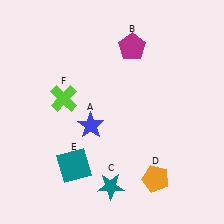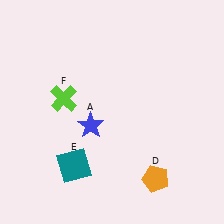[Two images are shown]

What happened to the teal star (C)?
The teal star (C) was removed in Image 2. It was in the bottom-left area of Image 1.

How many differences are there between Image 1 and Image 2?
There are 2 differences between the two images.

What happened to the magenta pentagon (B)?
The magenta pentagon (B) was removed in Image 2. It was in the top-right area of Image 1.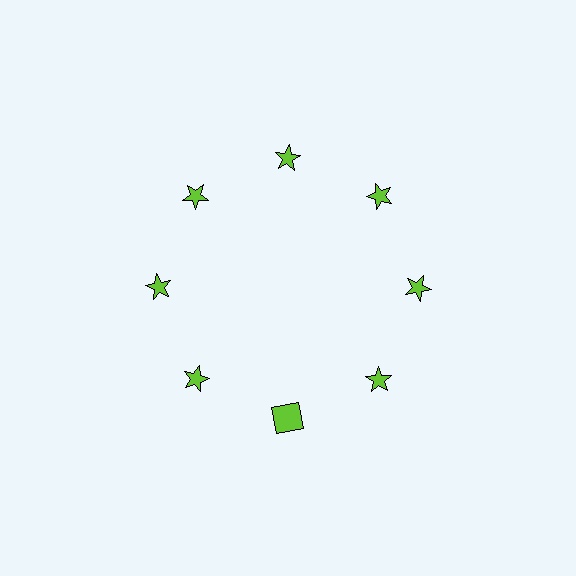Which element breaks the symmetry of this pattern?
The lime square at roughly the 6 o'clock position breaks the symmetry. All other shapes are lime stars.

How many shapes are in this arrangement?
There are 8 shapes arranged in a ring pattern.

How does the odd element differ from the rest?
It has a different shape: square instead of star.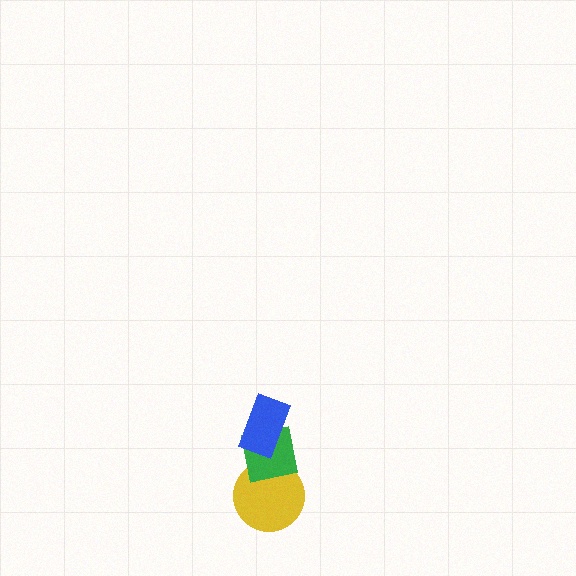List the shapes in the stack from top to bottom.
From top to bottom: the blue rectangle, the green square, the yellow circle.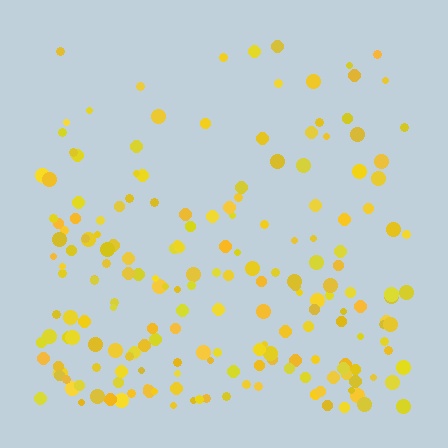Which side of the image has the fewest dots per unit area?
The top.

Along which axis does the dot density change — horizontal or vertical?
Vertical.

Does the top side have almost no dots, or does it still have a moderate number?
Still a moderate number, just noticeably fewer than the bottom.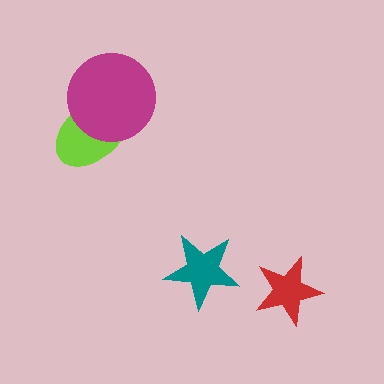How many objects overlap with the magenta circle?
1 object overlaps with the magenta circle.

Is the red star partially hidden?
No, no other shape covers it.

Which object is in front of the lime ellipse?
The magenta circle is in front of the lime ellipse.